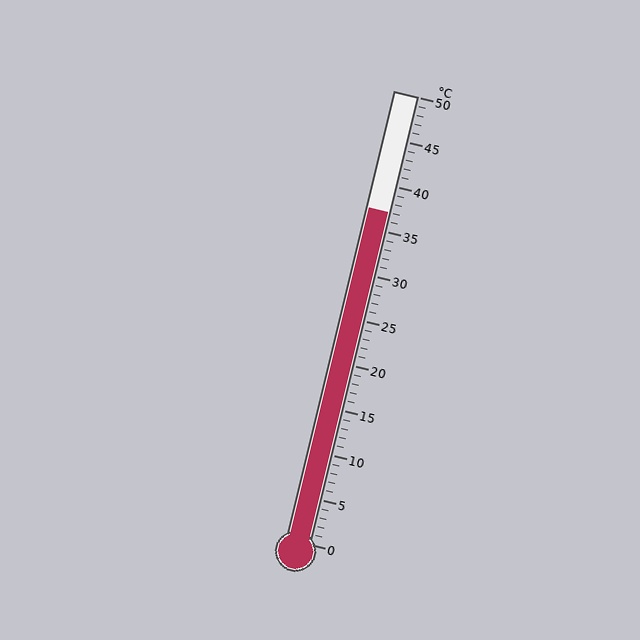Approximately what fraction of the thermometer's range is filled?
The thermometer is filled to approximately 75% of its range.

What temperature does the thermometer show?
The thermometer shows approximately 37°C.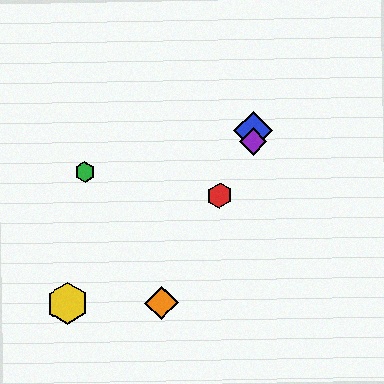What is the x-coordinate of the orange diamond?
The orange diamond is at x≈162.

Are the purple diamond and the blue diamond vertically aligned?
Yes, both are at x≈253.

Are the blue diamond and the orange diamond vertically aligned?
No, the blue diamond is at x≈253 and the orange diamond is at x≈162.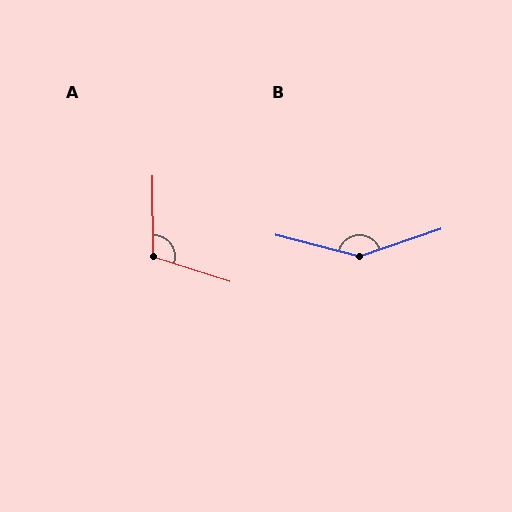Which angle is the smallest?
A, at approximately 108 degrees.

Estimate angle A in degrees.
Approximately 108 degrees.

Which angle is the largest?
B, at approximately 147 degrees.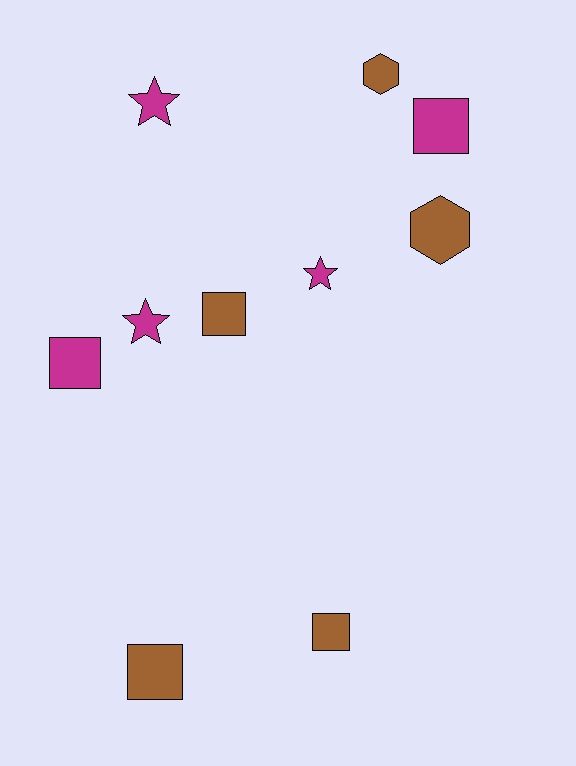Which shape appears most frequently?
Square, with 5 objects.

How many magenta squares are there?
There are 2 magenta squares.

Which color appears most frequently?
Brown, with 5 objects.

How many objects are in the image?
There are 10 objects.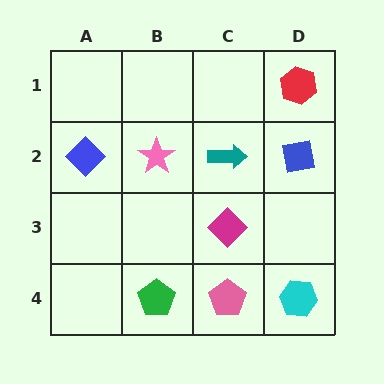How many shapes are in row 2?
4 shapes.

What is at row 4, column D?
A cyan hexagon.